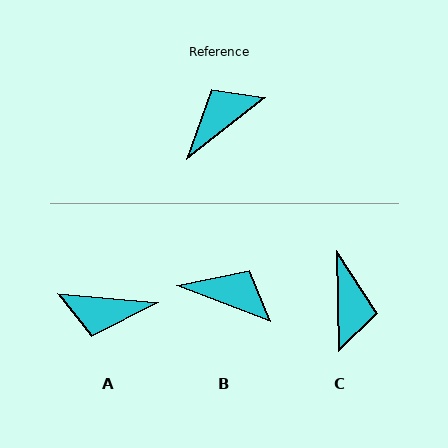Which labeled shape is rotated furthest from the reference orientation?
A, about 137 degrees away.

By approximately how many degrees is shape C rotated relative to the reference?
Approximately 127 degrees clockwise.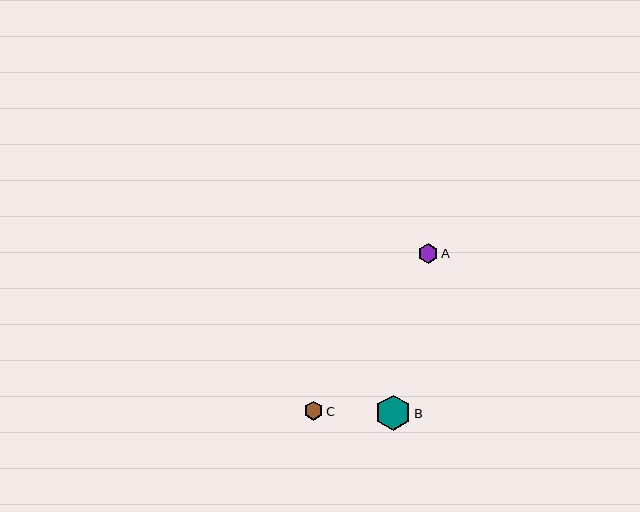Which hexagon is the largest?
Hexagon B is the largest with a size of approximately 35 pixels.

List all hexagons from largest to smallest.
From largest to smallest: B, A, C.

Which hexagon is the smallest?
Hexagon C is the smallest with a size of approximately 19 pixels.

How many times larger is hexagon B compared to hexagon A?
Hexagon B is approximately 1.7 times the size of hexagon A.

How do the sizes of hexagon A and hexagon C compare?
Hexagon A and hexagon C are approximately the same size.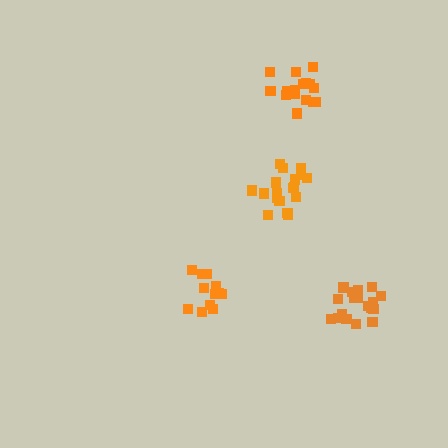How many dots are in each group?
Group 1: 18 dots, Group 2: 13 dots, Group 3: 18 dots, Group 4: 18 dots (67 total).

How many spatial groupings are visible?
There are 4 spatial groupings.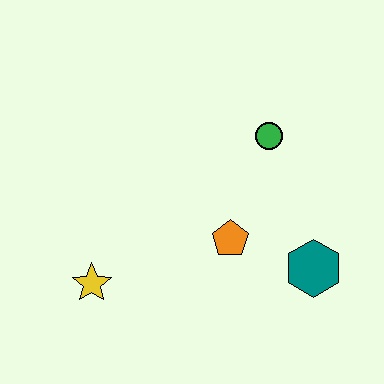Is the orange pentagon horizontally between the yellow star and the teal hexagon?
Yes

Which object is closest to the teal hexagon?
The orange pentagon is closest to the teal hexagon.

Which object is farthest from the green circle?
The yellow star is farthest from the green circle.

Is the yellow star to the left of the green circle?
Yes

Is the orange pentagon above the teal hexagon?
Yes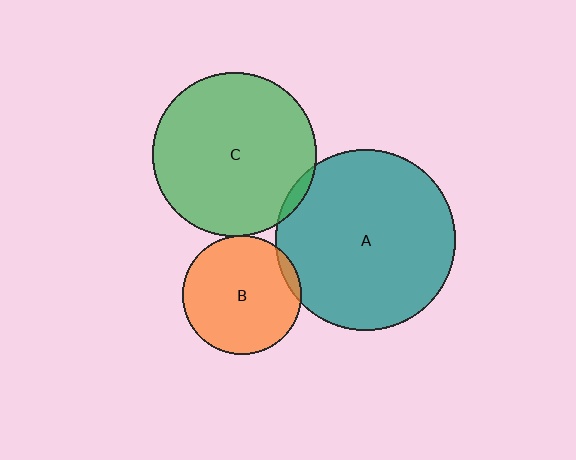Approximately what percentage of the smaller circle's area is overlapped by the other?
Approximately 5%.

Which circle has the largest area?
Circle A (teal).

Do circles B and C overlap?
Yes.